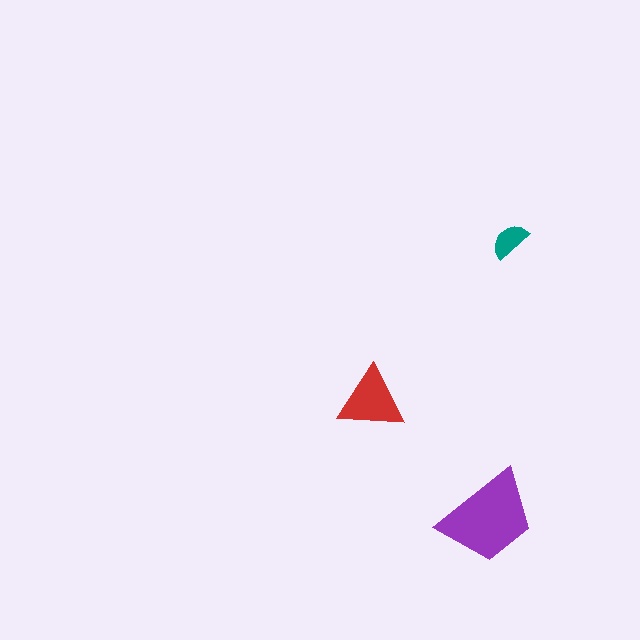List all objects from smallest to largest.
The teal semicircle, the red triangle, the purple trapezoid.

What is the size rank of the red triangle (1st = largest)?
2nd.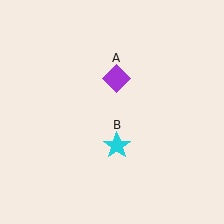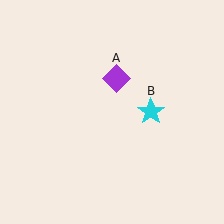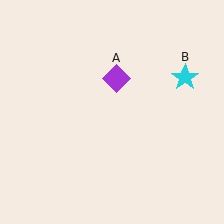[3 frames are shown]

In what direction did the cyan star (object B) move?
The cyan star (object B) moved up and to the right.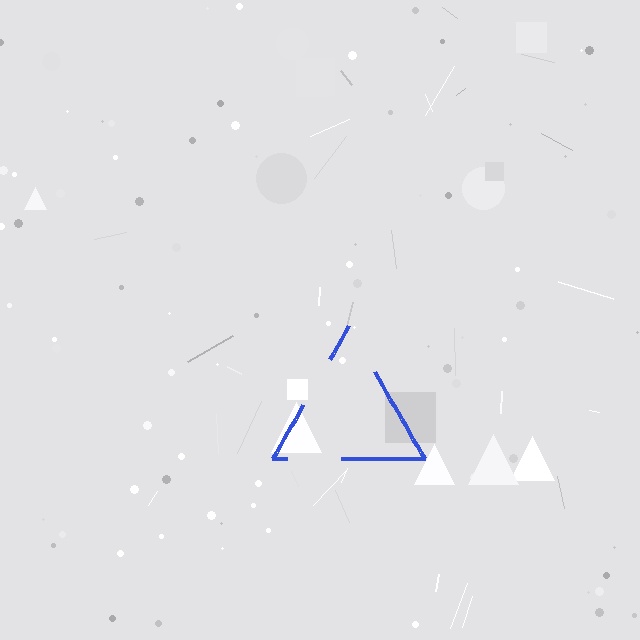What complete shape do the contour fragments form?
The contour fragments form a triangle.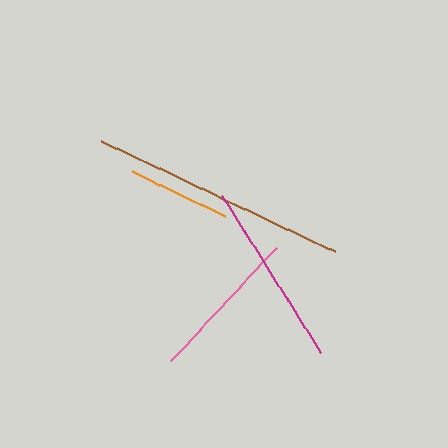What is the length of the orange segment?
The orange segment is approximately 103 pixels long.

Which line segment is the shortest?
The orange line is the shortest at approximately 103 pixels.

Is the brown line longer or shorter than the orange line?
The brown line is longer than the orange line.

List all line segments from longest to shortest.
From longest to shortest: brown, magenta, pink, orange.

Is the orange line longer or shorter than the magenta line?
The magenta line is longer than the orange line.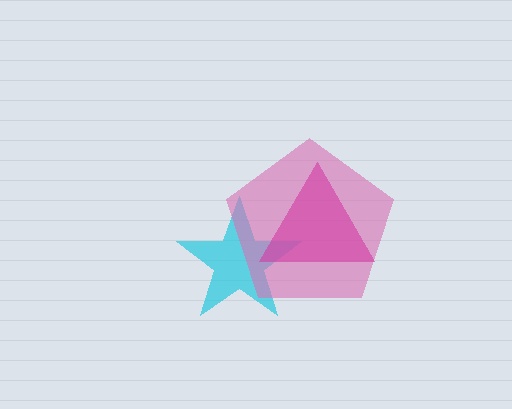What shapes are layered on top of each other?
The layered shapes are: a cyan star, a pink pentagon, a magenta triangle.